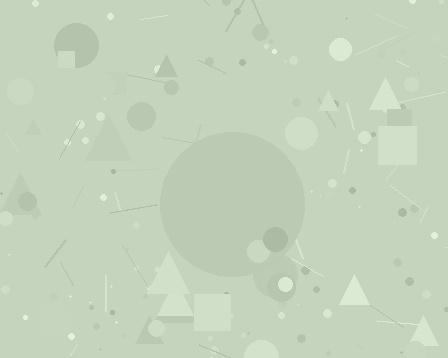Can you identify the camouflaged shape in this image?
The camouflaged shape is a circle.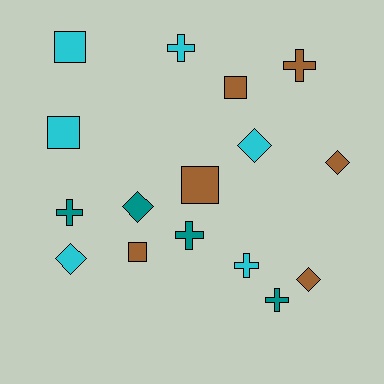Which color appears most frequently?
Brown, with 6 objects.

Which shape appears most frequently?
Cross, with 6 objects.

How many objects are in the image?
There are 16 objects.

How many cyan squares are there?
There are 2 cyan squares.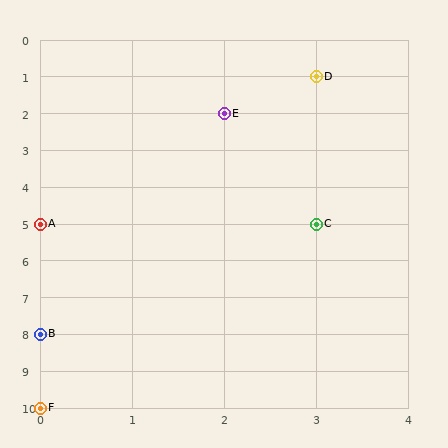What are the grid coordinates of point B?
Point B is at grid coordinates (0, 8).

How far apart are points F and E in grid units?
Points F and E are 2 columns and 8 rows apart (about 8.2 grid units diagonally).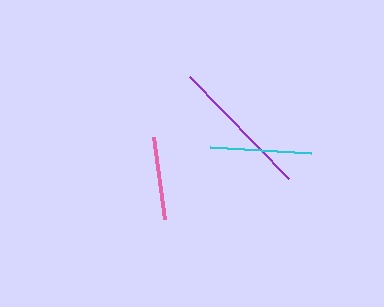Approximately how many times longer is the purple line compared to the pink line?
The purple line is approximately 1.7 times the length of the pink line.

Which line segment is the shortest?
The pink line is the shortest at approximately 83 pixels.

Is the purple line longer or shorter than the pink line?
The purple line is longer than the pink line.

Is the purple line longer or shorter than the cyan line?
The purple line is longer than the cyan line.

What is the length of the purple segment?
The purple segment is approximately 143 pixels long.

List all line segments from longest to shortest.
From longest to shortest: purple, cyan, pink.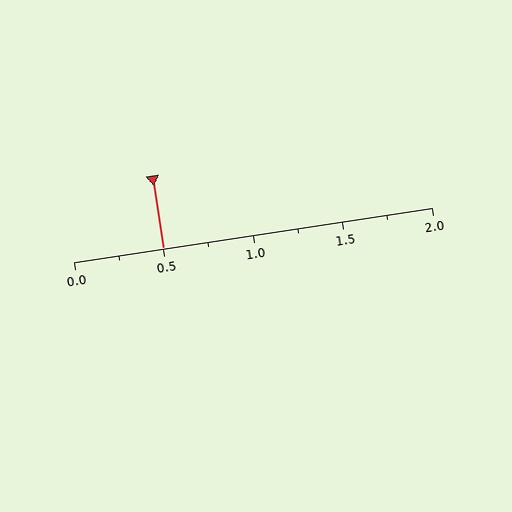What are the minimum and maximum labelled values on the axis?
The axis runs from 0.0 to 2.0.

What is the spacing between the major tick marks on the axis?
The major ticks are spaced 0.5 apart.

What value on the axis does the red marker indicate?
The marker indicates approximately 0.5.